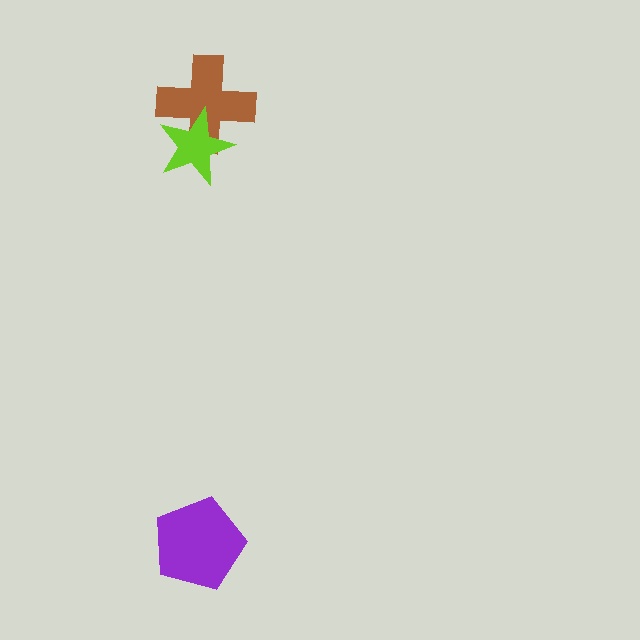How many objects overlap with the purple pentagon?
0 objects overlap with the purple pentagon.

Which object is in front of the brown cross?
The lime star is in front of the brown cross.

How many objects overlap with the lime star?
1 object overlaps with the lime star.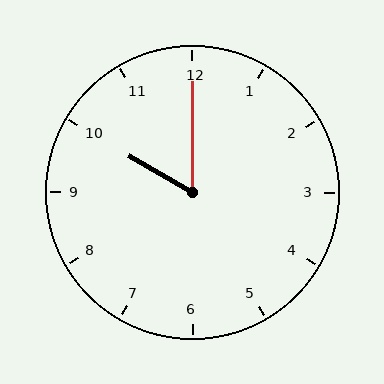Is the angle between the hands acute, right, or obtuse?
It is acute.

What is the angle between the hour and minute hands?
Approximately 60 degrees.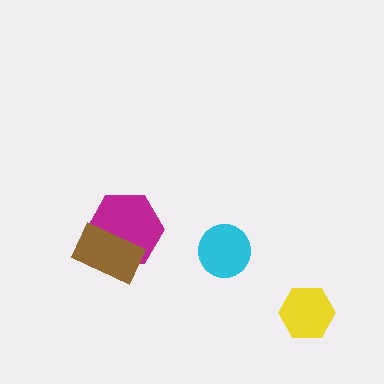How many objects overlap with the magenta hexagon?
1 object overlaps with the magenta hexagon.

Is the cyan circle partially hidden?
No, no other shape covers it.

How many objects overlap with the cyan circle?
0 objects overlap with the cyan circle.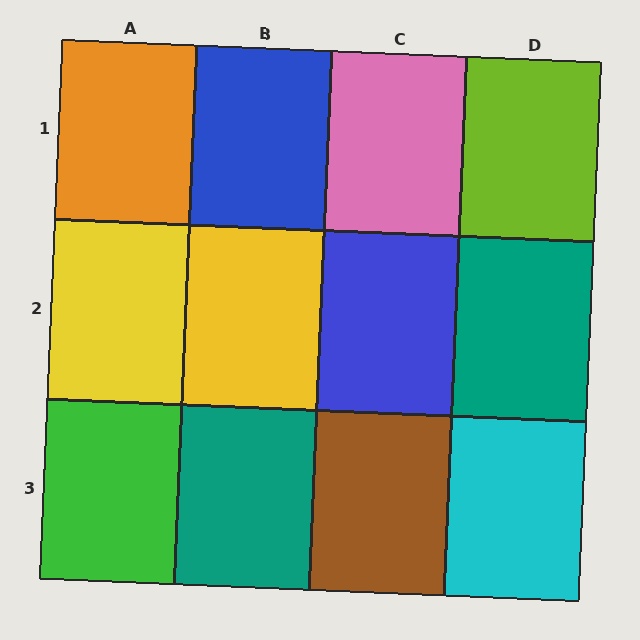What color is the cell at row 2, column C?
Blue.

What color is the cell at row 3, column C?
Brown.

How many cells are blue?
2 cells are blue.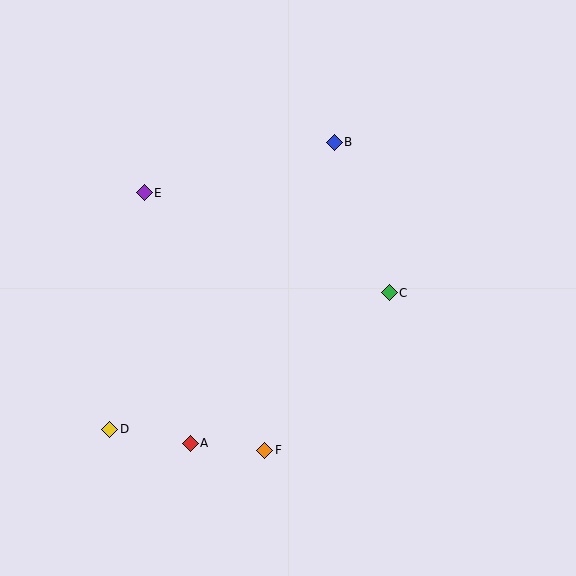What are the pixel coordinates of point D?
Point D is at (110, 429).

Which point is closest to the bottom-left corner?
Point D is closest to the bottom-left corner.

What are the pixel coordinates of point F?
Point F is at (265, 450).